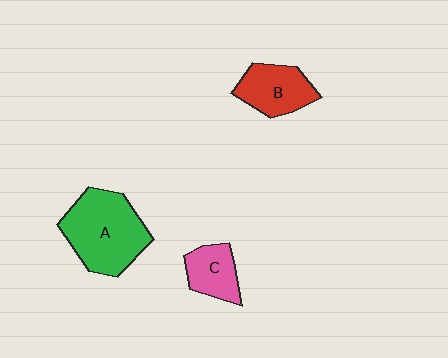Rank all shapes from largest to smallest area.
From largest to smallest: A (green), B (red), C (pink).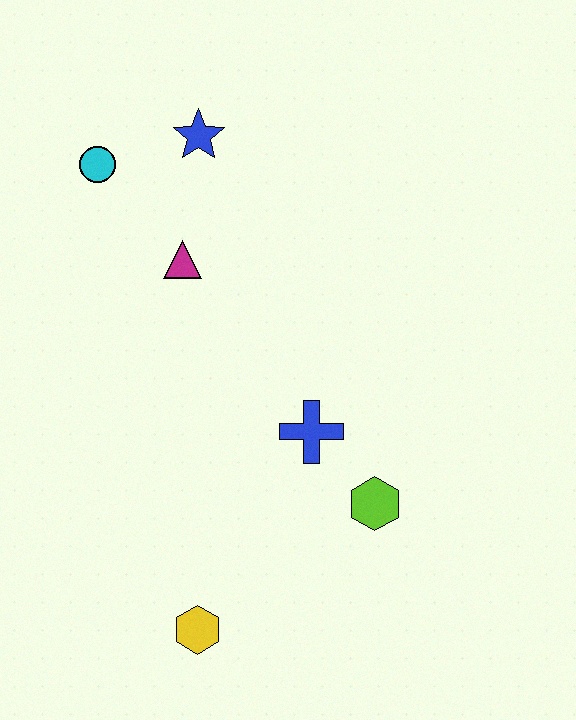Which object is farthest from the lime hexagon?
The cyan circle is farthest from the lime hexagon.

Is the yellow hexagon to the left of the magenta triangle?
No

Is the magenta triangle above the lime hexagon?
Yes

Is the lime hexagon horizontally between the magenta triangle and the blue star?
No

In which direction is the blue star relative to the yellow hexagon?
The blue star is above the yellow hexagon.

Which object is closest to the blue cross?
The lime hexagon is closest to the blue cross.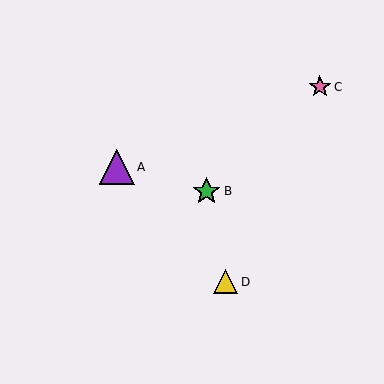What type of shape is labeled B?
Shape B is a green star.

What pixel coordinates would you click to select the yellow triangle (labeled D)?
Click at (226, 282) to select the yellow triangle D.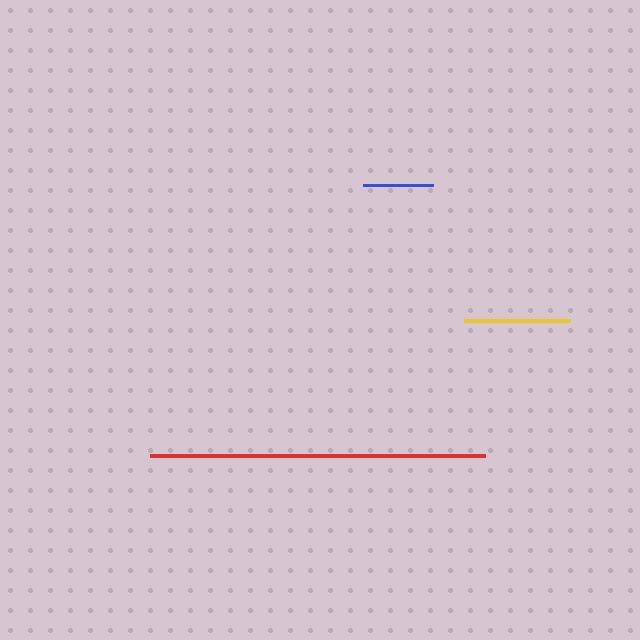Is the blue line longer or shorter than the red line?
The red line is longer than the blue line.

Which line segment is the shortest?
The blue line is the shortest at approximately 69 pixels.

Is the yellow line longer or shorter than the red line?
The red line is longer than the yellow line.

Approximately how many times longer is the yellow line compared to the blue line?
The yellow line is approximately 1.5 times the length of the blue line.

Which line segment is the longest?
The red line is the longest at approximately 335 pixels.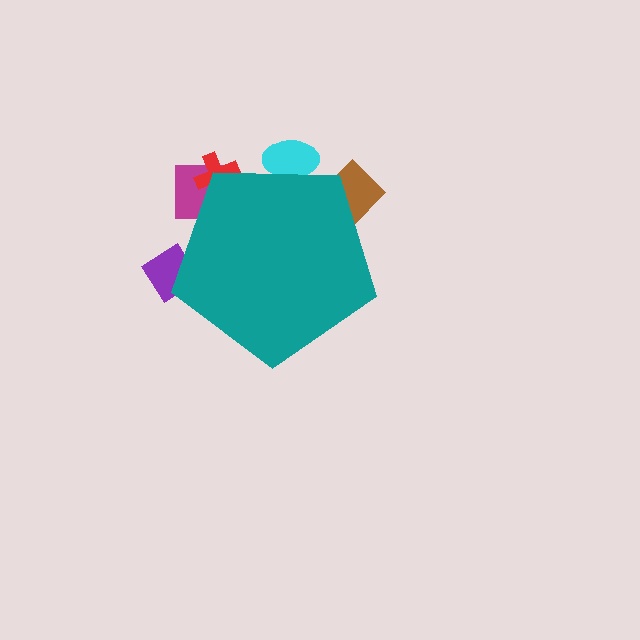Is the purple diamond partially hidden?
Yes, the purple diamond is partially hidden behind the teal pentagon.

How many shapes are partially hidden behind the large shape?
6 shapes are partially hidden.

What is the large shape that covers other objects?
A teal pentagon.